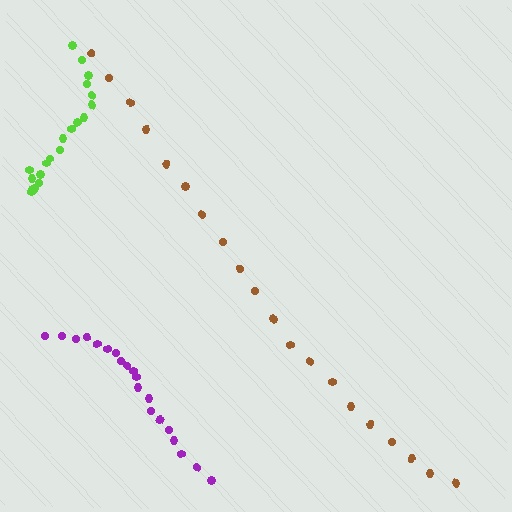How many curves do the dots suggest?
There are 3 distinct paths.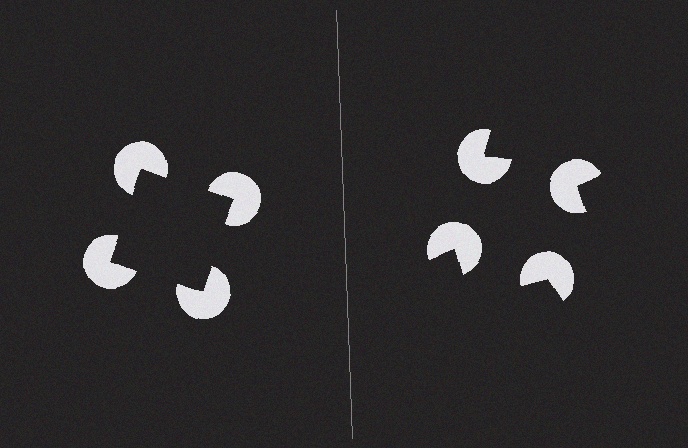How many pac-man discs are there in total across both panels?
8 — 4 on each side.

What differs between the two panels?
The pac-man discs are positioned identically on both sides; only the wedge orientations differ. On the left they align to a square; on the right they are misaligned.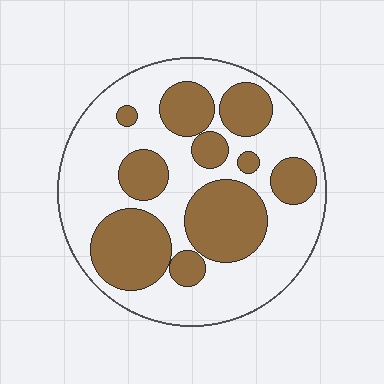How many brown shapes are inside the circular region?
10.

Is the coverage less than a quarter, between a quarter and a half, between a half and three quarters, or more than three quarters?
Between a quarter and a half.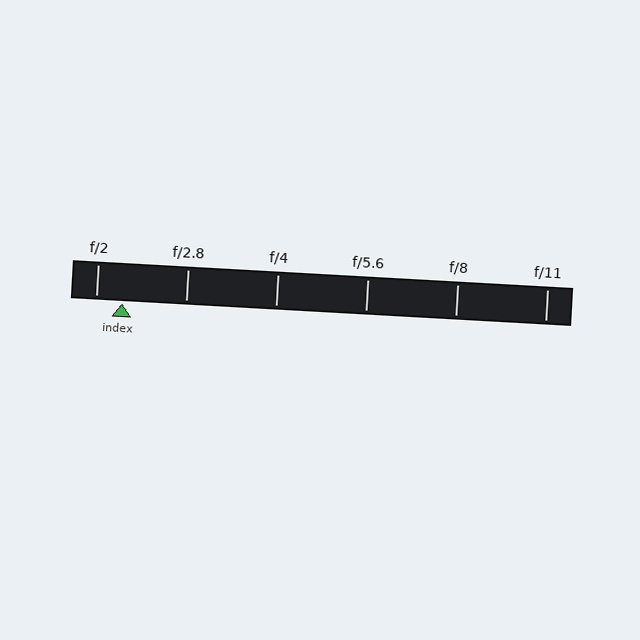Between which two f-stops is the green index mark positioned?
The index mark is between f/2 and f/2.8.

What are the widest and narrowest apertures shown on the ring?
The widest aperture shown is f/2 and the narrowest is f/11.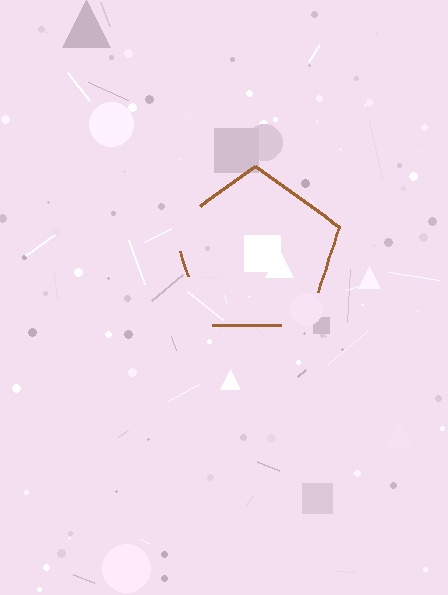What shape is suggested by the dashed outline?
The dashed outline suggests a pentagon.